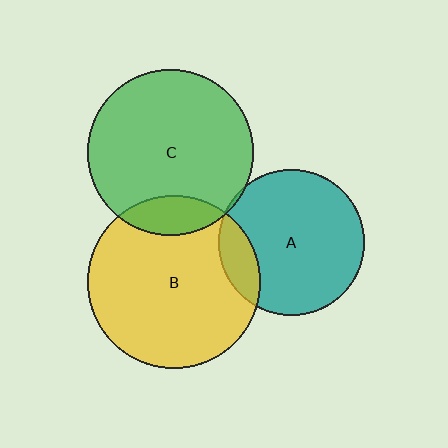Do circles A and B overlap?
Yes.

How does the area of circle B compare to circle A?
Approximately 1.4 times.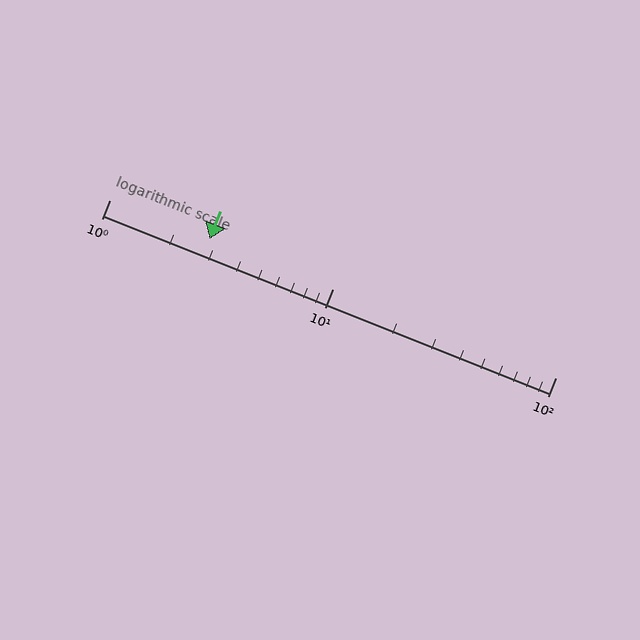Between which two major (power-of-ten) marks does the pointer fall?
The pointer is between 1 and 10.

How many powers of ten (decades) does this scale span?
The scale spans 2 decades, from 1 to 100.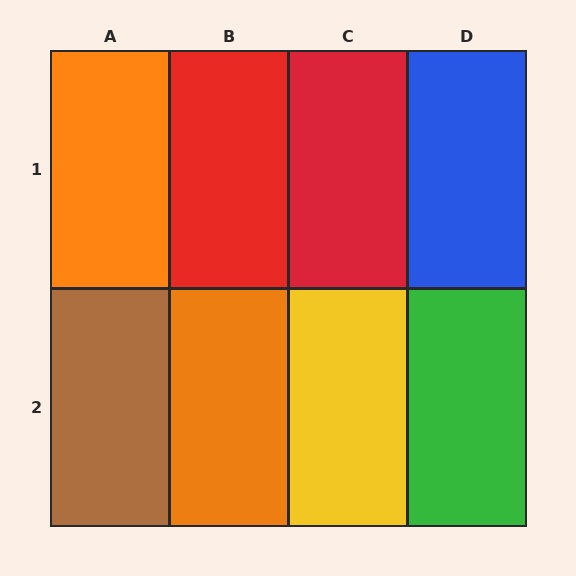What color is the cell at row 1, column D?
Blue.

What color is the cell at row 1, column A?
Orange.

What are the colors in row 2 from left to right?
Brown, orange, yellow, green.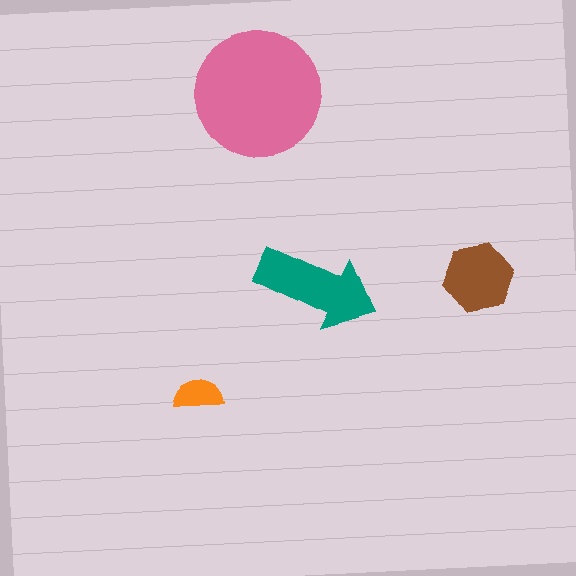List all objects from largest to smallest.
The pink circle, the teal arrow, the brown hexagon, the orange semicircle.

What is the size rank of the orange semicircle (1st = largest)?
4th.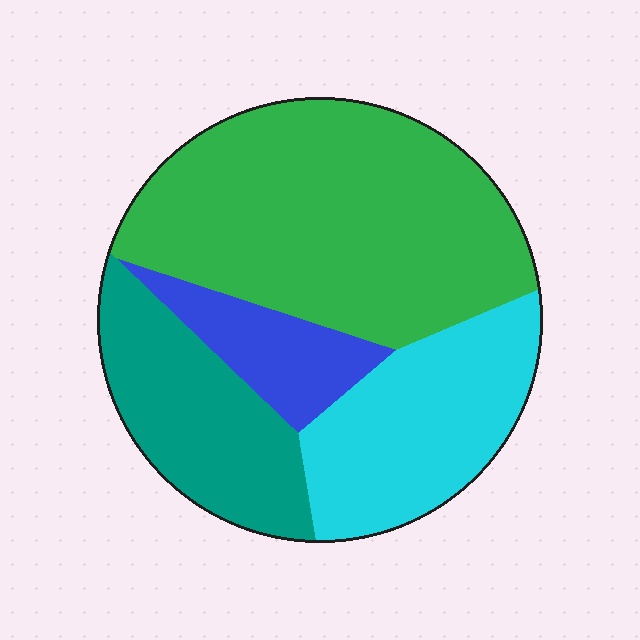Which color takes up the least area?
Blue, at roughly 10%.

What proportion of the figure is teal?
Teal covers about 20% of the figure.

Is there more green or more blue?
Green.